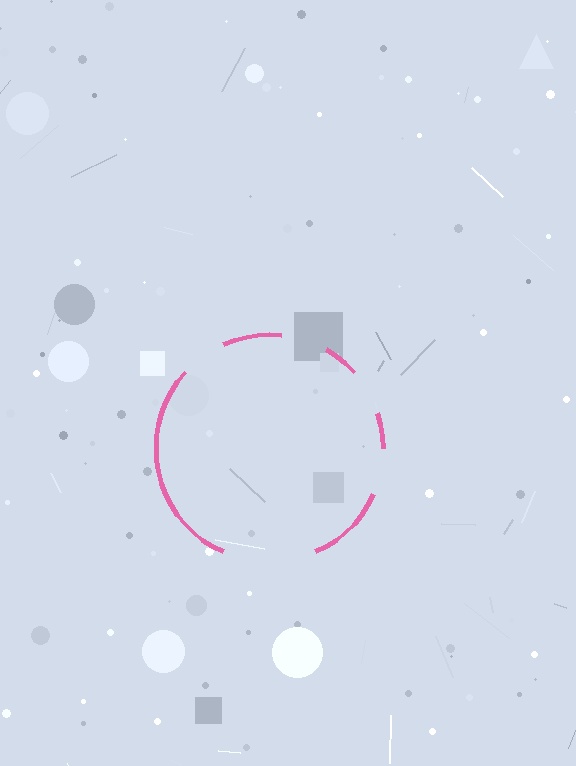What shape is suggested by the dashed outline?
The dashed outline suggests a circle.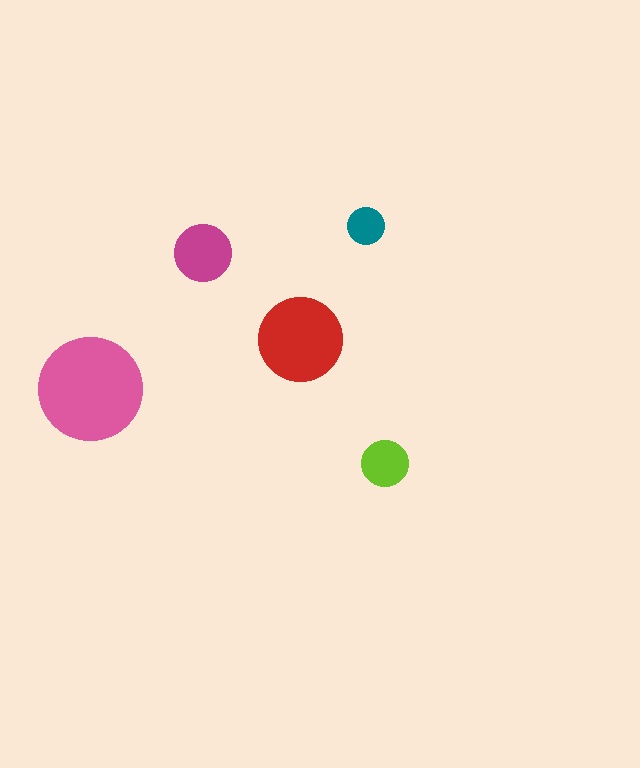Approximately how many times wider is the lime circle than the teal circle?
About 1.5 times wider.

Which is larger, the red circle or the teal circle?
The red one.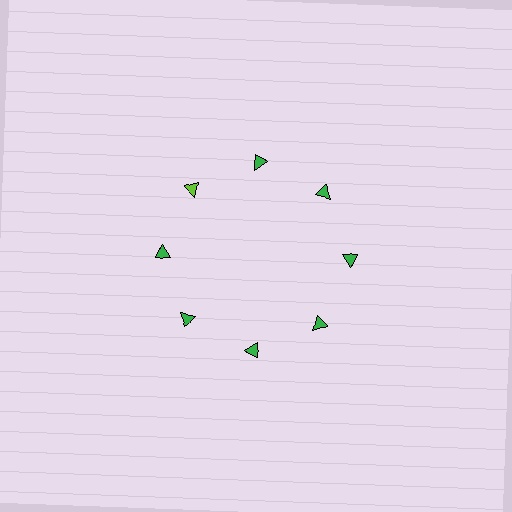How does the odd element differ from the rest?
It has a different color: lime instead of green.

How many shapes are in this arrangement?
There are 8 shapes arranged in a ring pattern.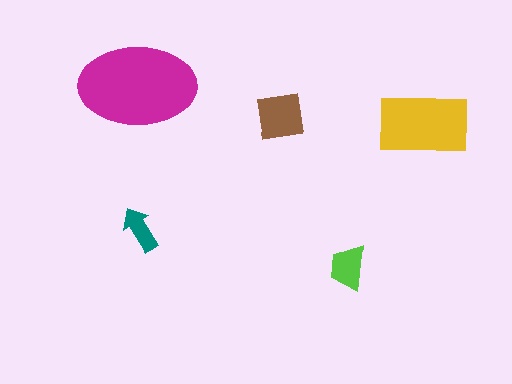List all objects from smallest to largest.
The teal arrow, the lime trapezoid, the brown square, the yellow rectangle, the magenta ellipse.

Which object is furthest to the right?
The yellow rectangle is rightmost.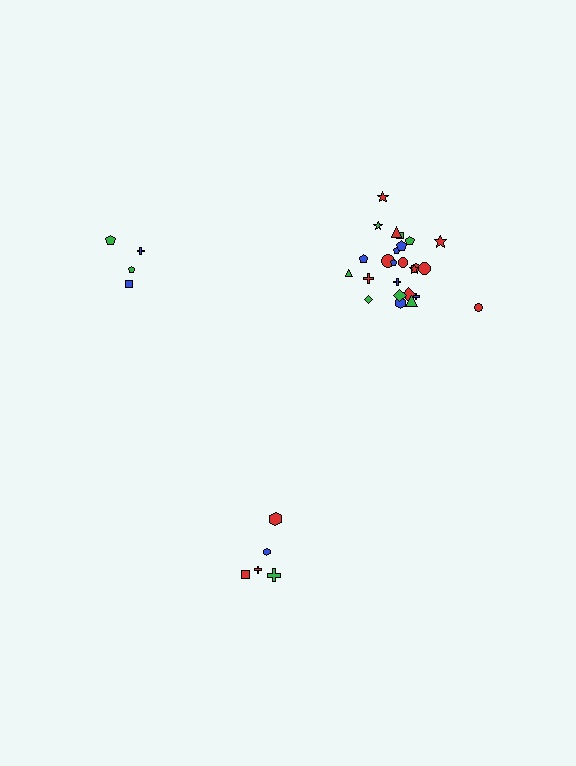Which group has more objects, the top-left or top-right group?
The top-right group.